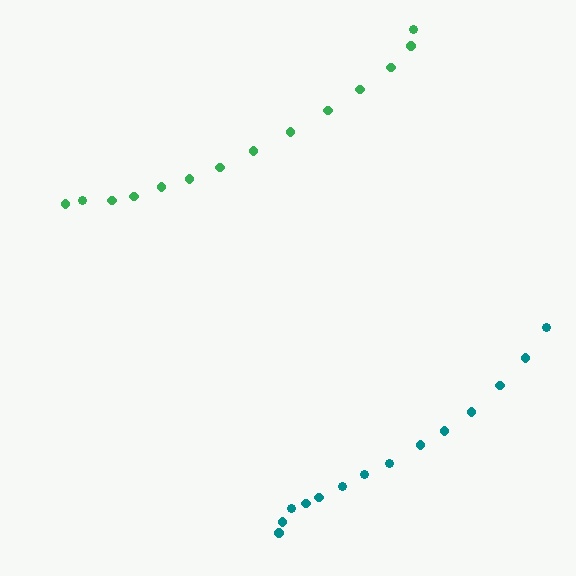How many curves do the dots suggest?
There are 2 distinct paths.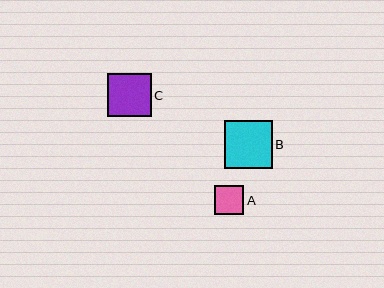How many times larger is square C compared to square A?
Square C is approximately 1.5 times the size of square A.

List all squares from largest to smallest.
From largest to smallest: B, C, A.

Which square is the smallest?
Square A is the smallest with a size of approximately 29 pixels.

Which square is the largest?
Square B is the largest with a size of approximately 48 pixels.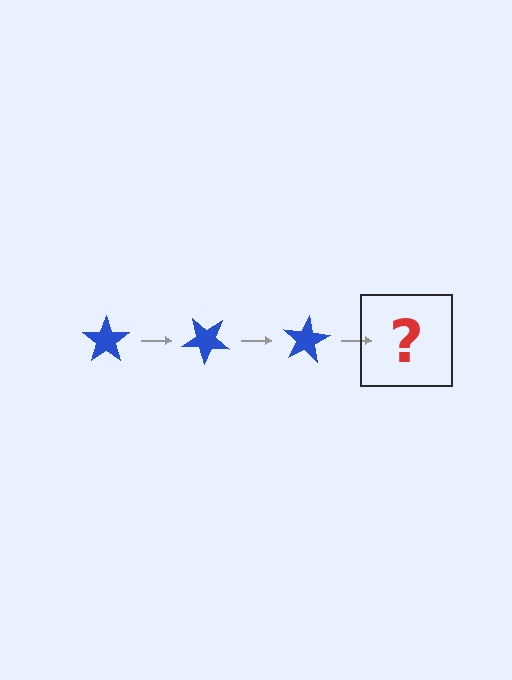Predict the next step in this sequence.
The next step is a blue star rotated 120 degrees.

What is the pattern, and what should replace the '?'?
The pattern is that the star rotates 40 degrees each step. The '?' should be a blue star rotated 120 degrees.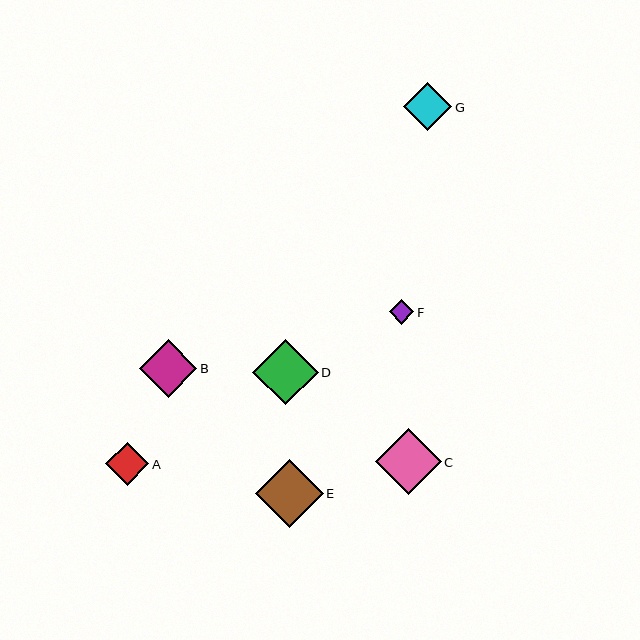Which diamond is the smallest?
Diamond F is the smallest with a size of approximately 25 pixels.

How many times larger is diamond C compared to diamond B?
Diamond C is approximately 1.1 times the size of diamond B.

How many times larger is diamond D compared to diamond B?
Diamond D is approximately 1.1 times the size of diamond B.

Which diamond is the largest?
Diamond E is the largest with a size of approximately 68 pixels.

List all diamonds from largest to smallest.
From largest to smallest: E, C, D, B, G, A, F.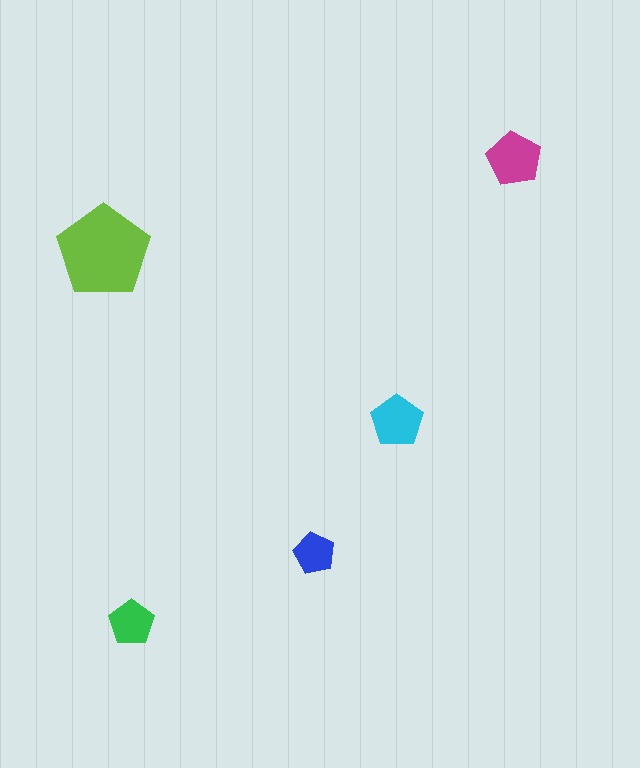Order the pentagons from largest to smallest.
the lime one, the magenta one, the cyan one, the green one, the blue one.